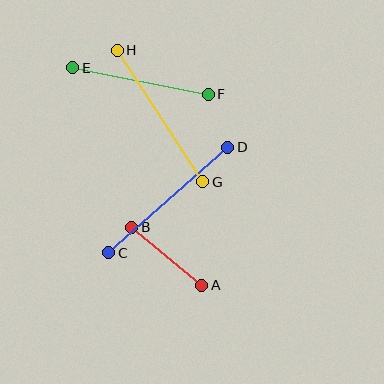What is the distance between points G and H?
The distance is approximately 157 pixels.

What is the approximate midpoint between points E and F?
The midpoint is at approximately (141, 81) pixels.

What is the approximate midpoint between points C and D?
The midpoint is at approximately (168, 200) pixels.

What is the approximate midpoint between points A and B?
The midpoint is at approximately (167, 256) pixels.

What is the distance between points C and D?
The distance is approximately 159 pixels.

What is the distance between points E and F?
The distance is approximately 138 pixels.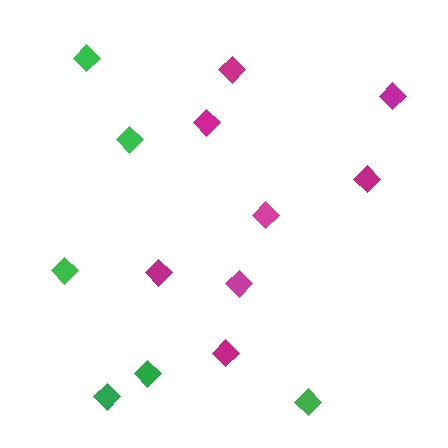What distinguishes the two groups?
There are 2 groups: one group of green diamonds (6) and one group of magenta diamonds (8).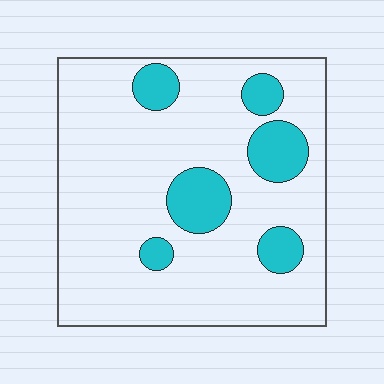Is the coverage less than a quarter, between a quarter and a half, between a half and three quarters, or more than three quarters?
Less than a quarter.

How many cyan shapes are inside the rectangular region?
6.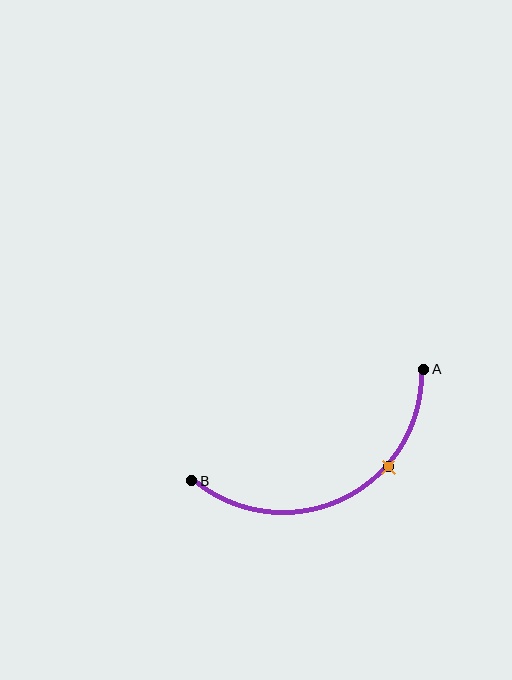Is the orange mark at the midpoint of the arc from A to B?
No. The orange mark lies on the arc but is closer to endpoint A. The arc midpoint would be at the point on the curve equidistant along the arc from both A and B.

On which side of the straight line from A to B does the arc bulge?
The arc bulges below the straight line connecting A and B.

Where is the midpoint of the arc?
The arc midpoint is the point on the curve farthest from the straight line joining A and B. It sits below that line.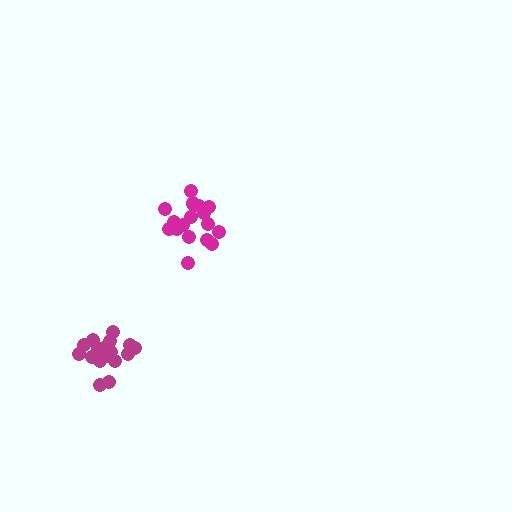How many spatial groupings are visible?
There are 2 spatial groupings.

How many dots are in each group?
Group 1: 18 dots, Group 2: 17 dots (35 total).